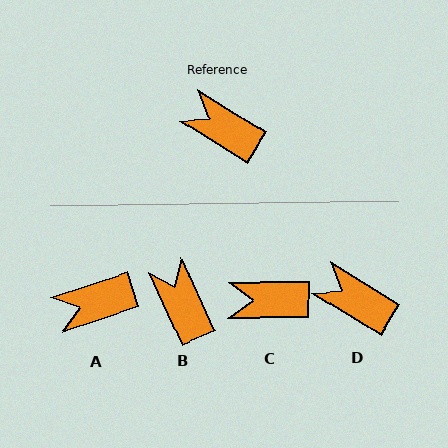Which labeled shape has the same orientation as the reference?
D.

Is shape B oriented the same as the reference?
No, it is off by about 34 degrees.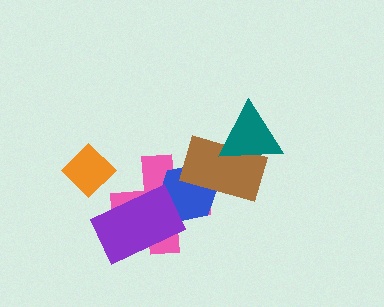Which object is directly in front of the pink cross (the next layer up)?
The blue hexagon is directly in front of the pink cross.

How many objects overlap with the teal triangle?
1 object overlaps with the teal triangle.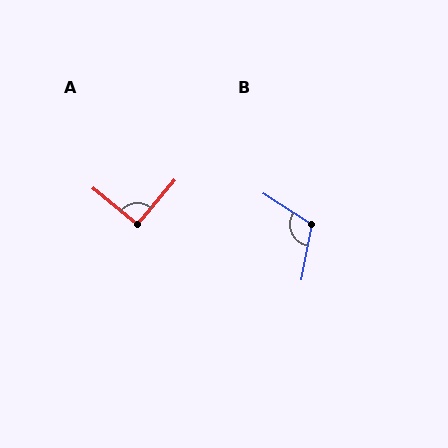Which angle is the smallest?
A, at approximately 91 degrees.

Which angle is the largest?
B, at approximately 112 degrees.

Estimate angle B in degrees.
Approximately 112 degrees.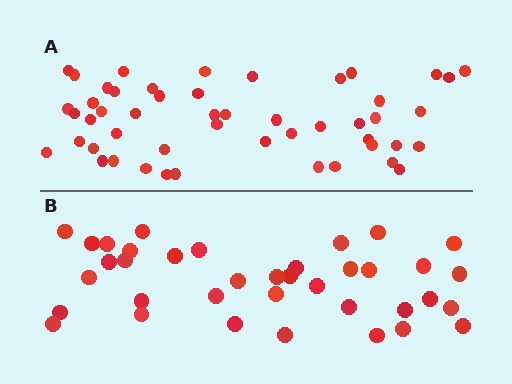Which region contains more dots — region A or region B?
Region A (the top region) has more dots.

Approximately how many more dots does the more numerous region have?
Region A has approximately 15 more dots than region B.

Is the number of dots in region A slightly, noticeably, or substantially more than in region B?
Region A has noticeably more, but not dramatically so. The ratio is roughly 1.4 to 1.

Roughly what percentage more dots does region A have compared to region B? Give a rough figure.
About 35% more.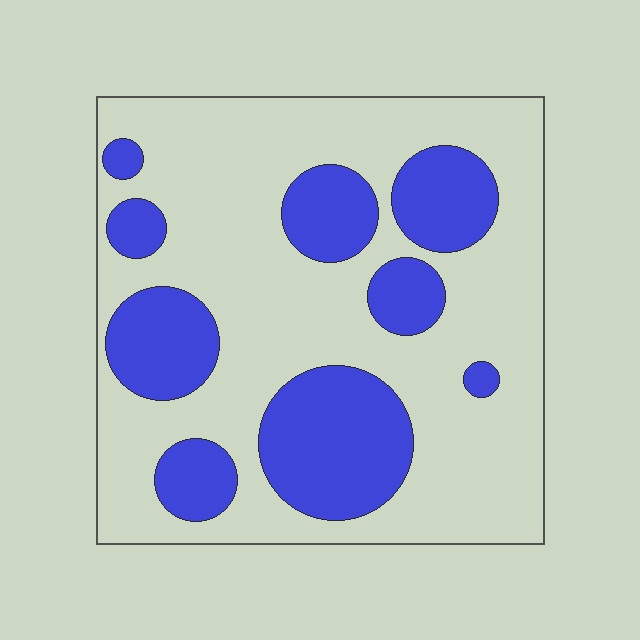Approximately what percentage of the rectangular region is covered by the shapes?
Approximately 30%.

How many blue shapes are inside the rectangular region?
9.